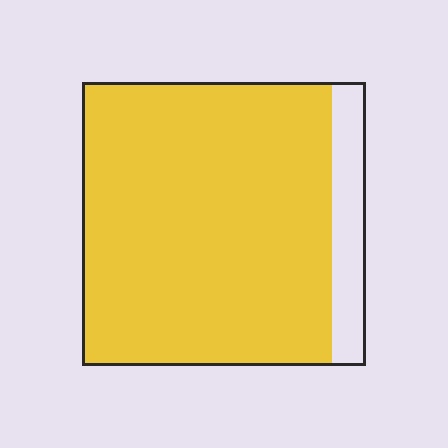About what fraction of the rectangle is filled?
About seven eighths (7/8).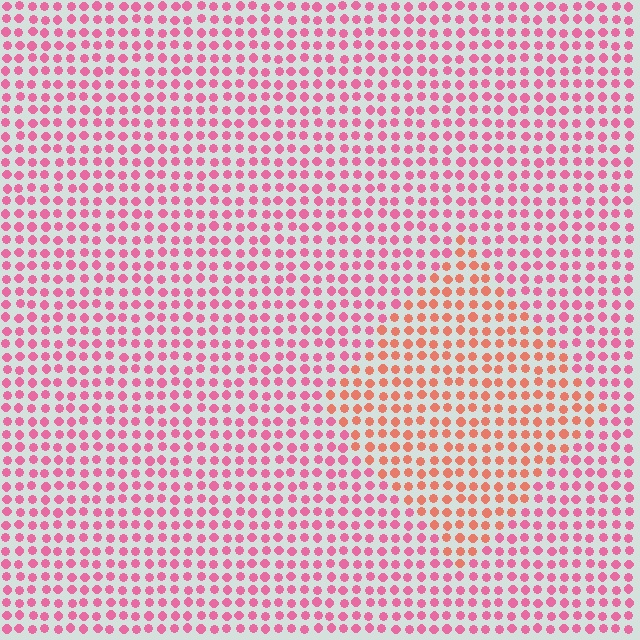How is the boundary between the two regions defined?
The boundary is defined purely by a slight shift in hue (about 35 degrees). Spacing, size, and orientation are identical on both sides.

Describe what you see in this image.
The image is filled with small pink elements in a uniform arrangement. A diamond-shaped region is visible where the elements are tinted to a slightly different hue, forming a subtle color boundary.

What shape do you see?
I see a diamond.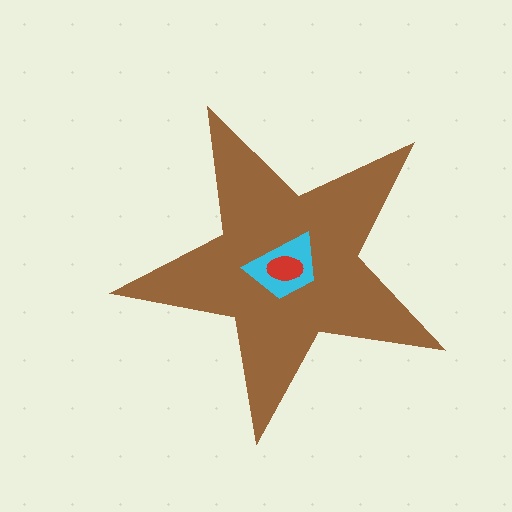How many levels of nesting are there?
3.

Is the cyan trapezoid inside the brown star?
Yes.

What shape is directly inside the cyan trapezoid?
The red ellipse.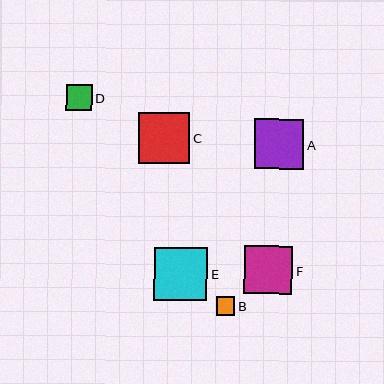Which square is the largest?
Square E is the largest with a size of approximately 53 pixels.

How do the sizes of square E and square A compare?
Square E and square A are approximately the same size.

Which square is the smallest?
Square B is the smallest with a size of approximately 19 pixels.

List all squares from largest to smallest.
From largest to smallest: E, C, A, F, D, B.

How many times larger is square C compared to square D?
Square C is approximately 2.0 times the size of square D.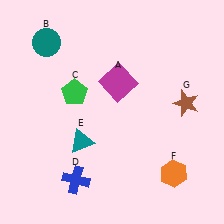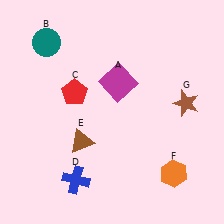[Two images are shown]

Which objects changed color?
C changed from green to red. E changed from teal to brown.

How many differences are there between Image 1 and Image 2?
There are 2 differences between the two images.